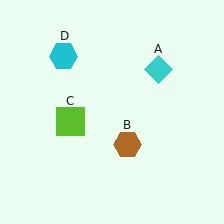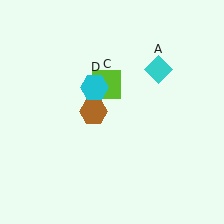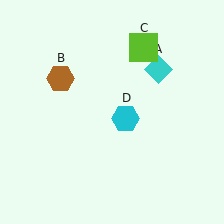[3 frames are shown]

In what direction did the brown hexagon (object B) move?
The brown hexagon (object B) moved up and to the left.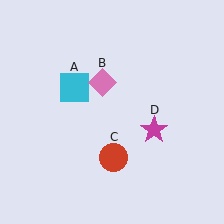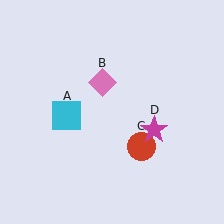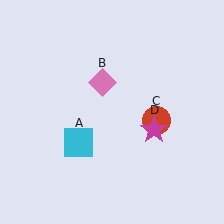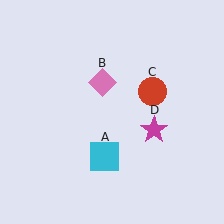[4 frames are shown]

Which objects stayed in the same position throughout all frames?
Pink diamond (object B) and magenta star (object D) remained stationary.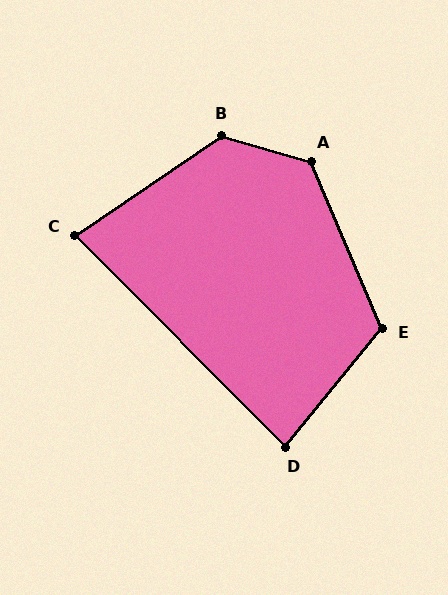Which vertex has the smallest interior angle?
C, at approximately 79 degrees.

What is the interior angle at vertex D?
Approximately 84 degrees (acute).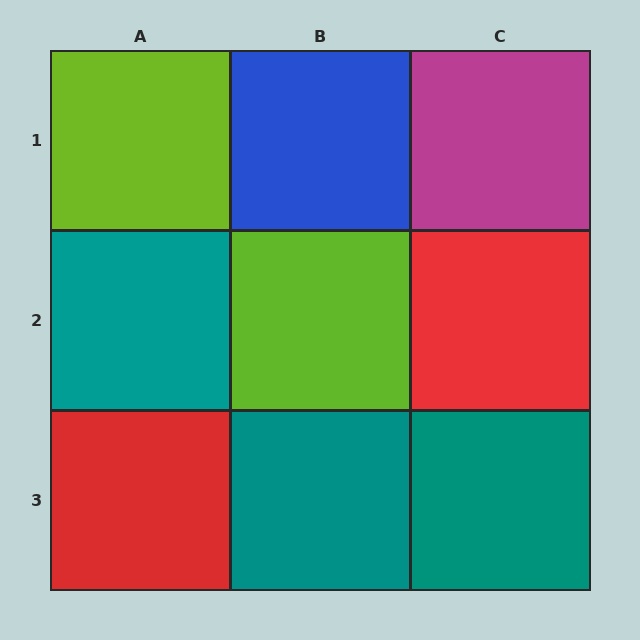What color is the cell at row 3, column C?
Teal.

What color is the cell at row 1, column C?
Magenta.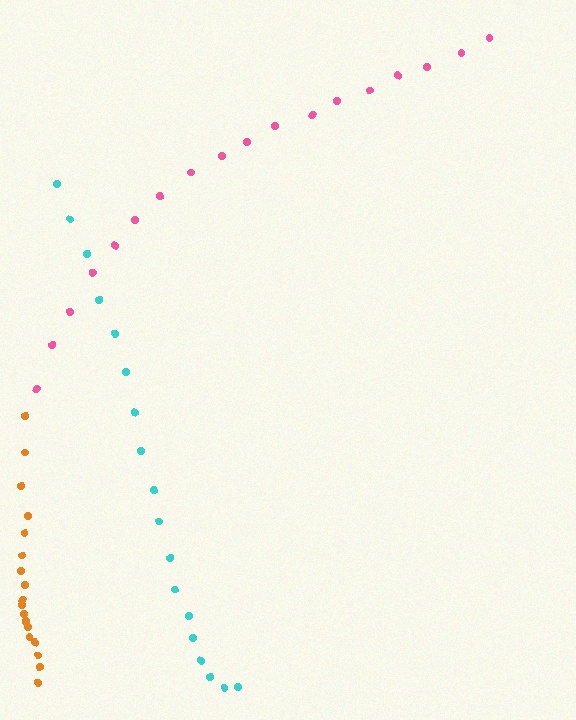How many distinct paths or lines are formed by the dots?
There are 3 distinct paths.